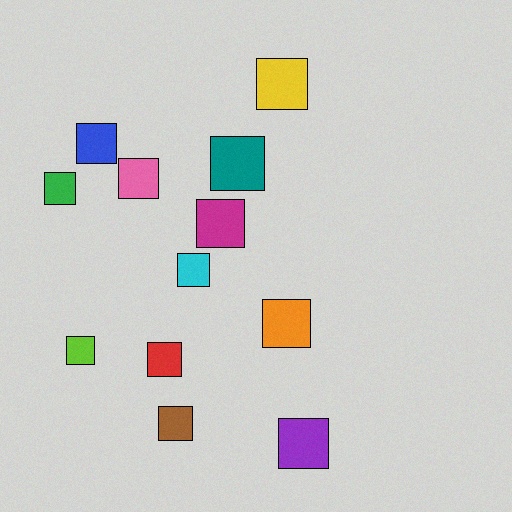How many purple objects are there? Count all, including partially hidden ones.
There is 1 purple object.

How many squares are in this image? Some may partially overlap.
There are 12 squares.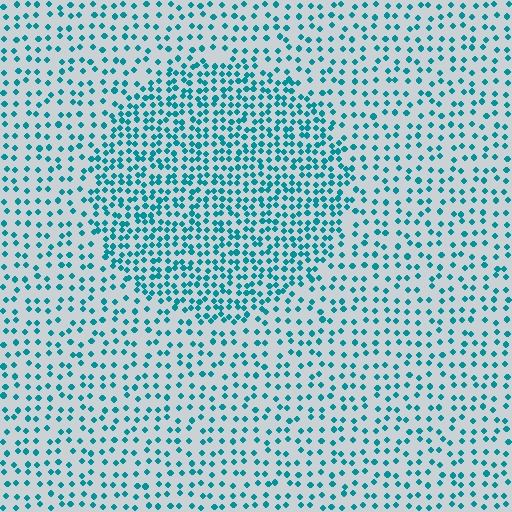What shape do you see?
I see a circle.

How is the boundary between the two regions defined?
The boundary is defined by a change in element density (approximately 1.9x ratio). All elements are the same color, size, and shape.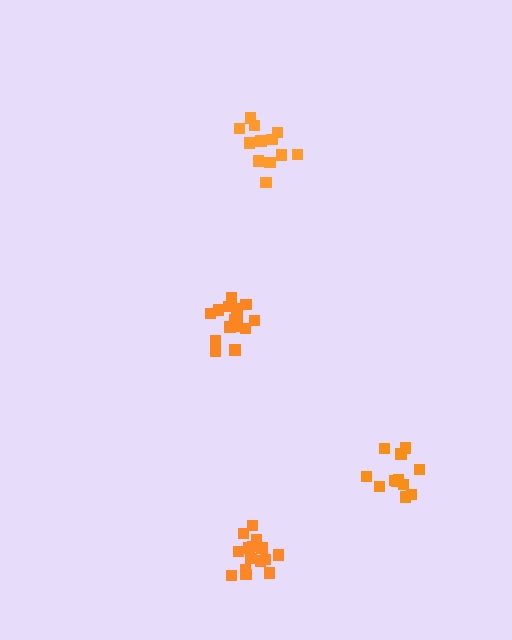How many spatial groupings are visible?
There are 4 spatial groupings.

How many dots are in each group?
Group 1: 12 dots, Group 2: 12 dots, Group 3: 15 dots, Group 4: 15 dots (54 total).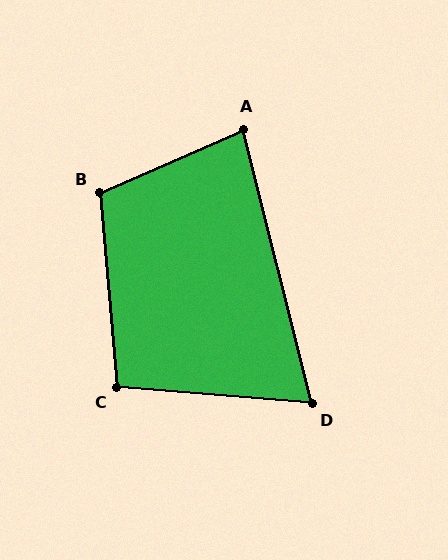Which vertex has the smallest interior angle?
D, at approximately 71 degrees.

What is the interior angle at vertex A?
Approximately 80 degrees (acute).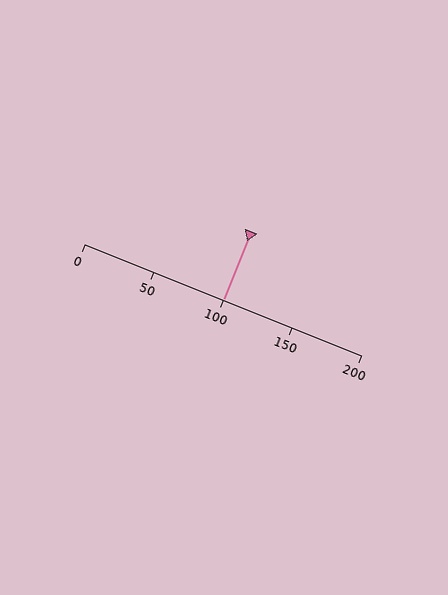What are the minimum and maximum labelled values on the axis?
The axis runs from 0 to 200.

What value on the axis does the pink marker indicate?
The marker indicates approximately 100.